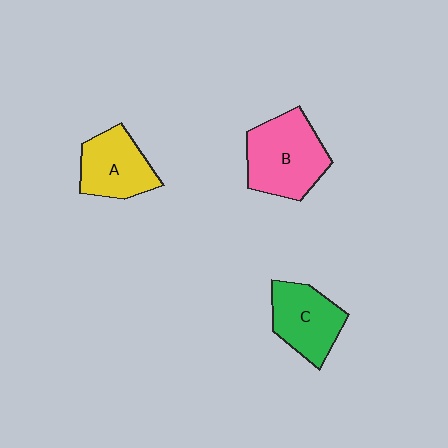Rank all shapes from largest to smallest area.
From largest to smallest: B (pink), C (green), A (yellow).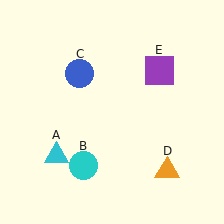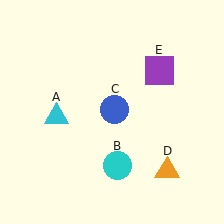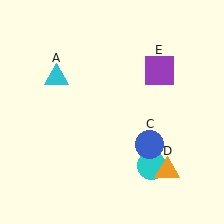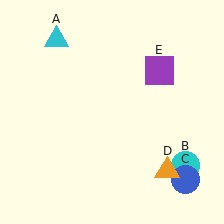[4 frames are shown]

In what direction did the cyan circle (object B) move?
The cyan circle (object B) moved right.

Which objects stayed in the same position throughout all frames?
Orange triangle (object D) and purple square (object E) remained stationary.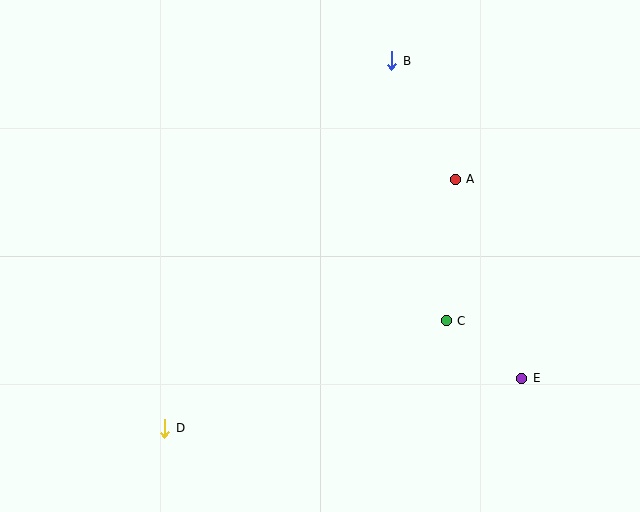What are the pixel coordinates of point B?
Point B is at (392, 61).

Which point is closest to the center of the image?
Point C at (446, 321) is closest to the center.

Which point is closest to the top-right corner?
Point B is closest to the top-right corner.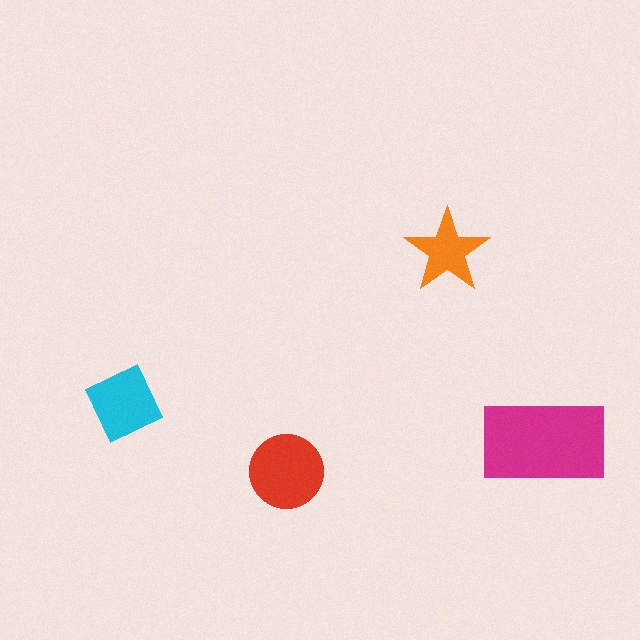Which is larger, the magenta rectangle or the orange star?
The magenta rectangle.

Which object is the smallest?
The orange star.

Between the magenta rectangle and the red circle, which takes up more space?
The magenta rectangle.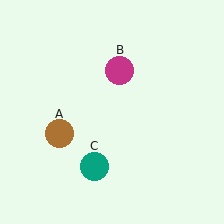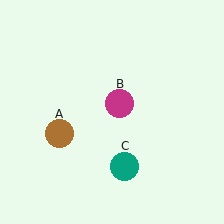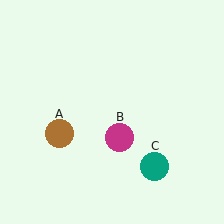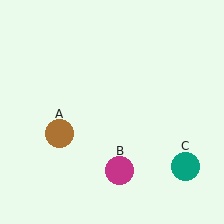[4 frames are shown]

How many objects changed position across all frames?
2 objects changed position: magenta circle (object B), teal circle (object C).